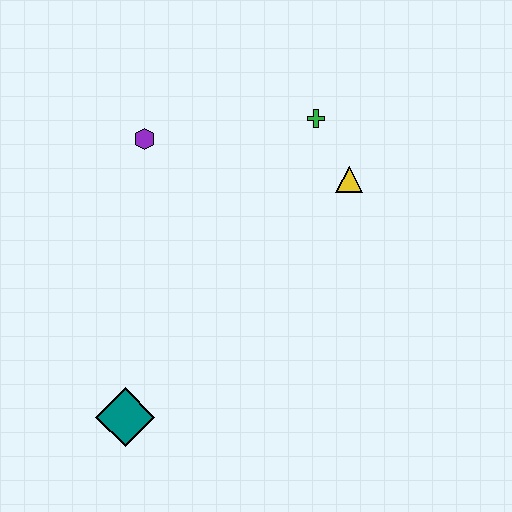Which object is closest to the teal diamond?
The purple hexagon is closest to the teal diamond.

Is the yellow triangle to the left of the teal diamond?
No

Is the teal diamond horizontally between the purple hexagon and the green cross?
No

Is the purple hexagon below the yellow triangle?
No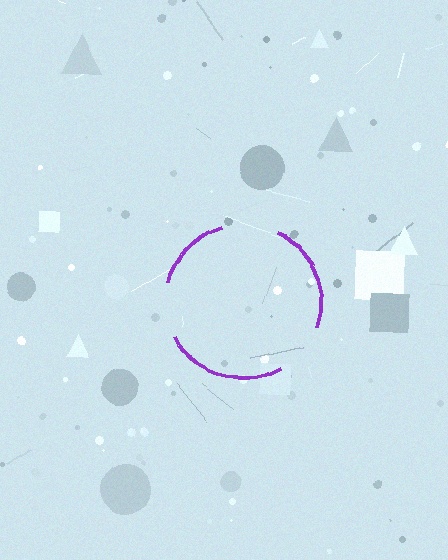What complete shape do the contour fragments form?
The contour fragments form a circle.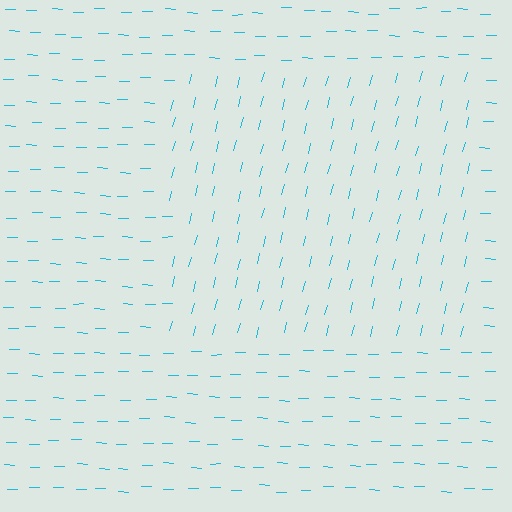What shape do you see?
I see a rectangle.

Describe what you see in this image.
The image is filled with small cyan line segments. A rectangle region in the image has lines oriented differently from the surrounding lines, creating a visible texture boundary.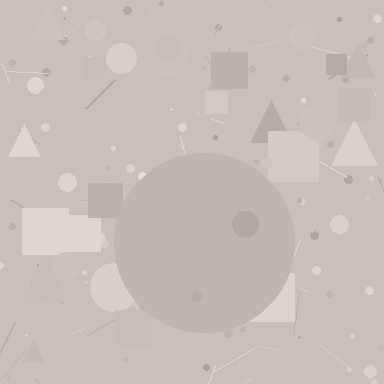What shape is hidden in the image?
A circle is hidden in the image.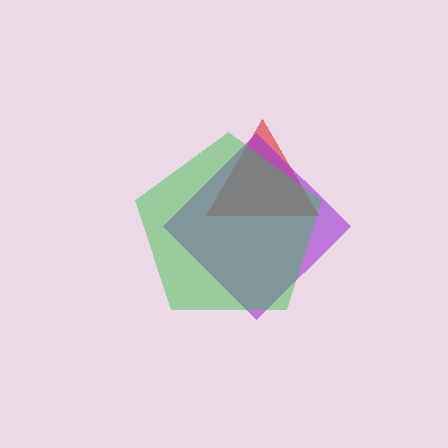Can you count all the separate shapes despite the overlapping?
Yes, there are 3 separate shapes.